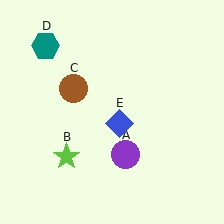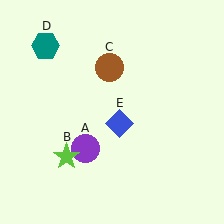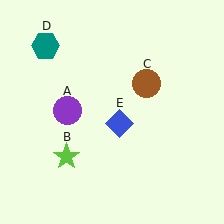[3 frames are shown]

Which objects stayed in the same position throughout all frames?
Lime star (object B) and teal hexagon (object D) and blue diamond (object E) remained stationary.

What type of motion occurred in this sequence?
The purple circle (object A), brown circle (object C) rotated clockwise around the center of the scene.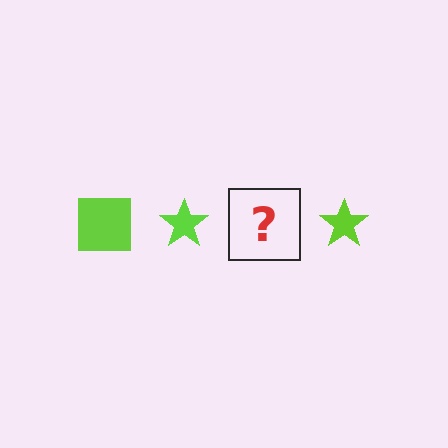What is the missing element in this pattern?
The missing element is a lime square.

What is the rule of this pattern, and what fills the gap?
The rule is that the pattern cycles through square, star shapes in lime. The gap should be filled with a lime square.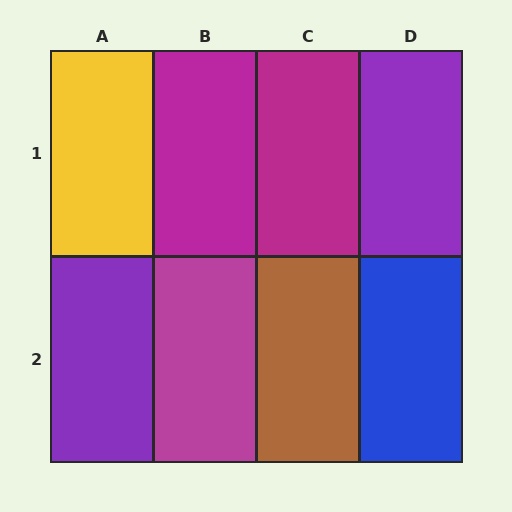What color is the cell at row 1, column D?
Purple.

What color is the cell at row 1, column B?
Magenta.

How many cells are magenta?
3 cells are magenta.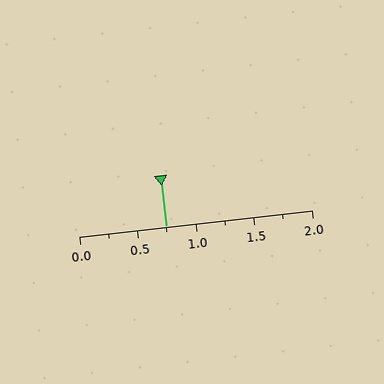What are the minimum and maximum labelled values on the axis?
The axis runs from 0.0 to 2.0.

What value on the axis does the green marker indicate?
The marker indicates approximately 0.75.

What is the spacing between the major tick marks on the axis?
The major ticks are spaced 0.5 apart.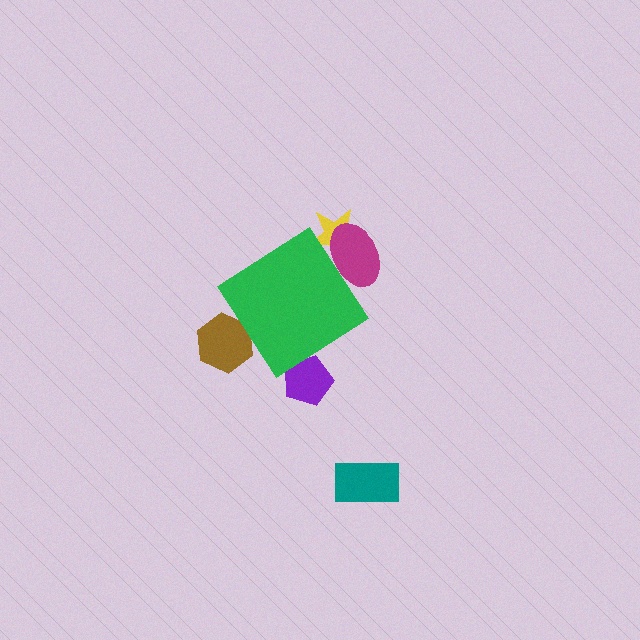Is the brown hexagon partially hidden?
Yes, the brown hexagon is partially hidden behind the green diamond.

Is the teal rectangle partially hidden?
No, the teal rectangle is fully visible.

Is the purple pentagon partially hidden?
Yes, the purple pentagon is partially hidden behind the green diamond.